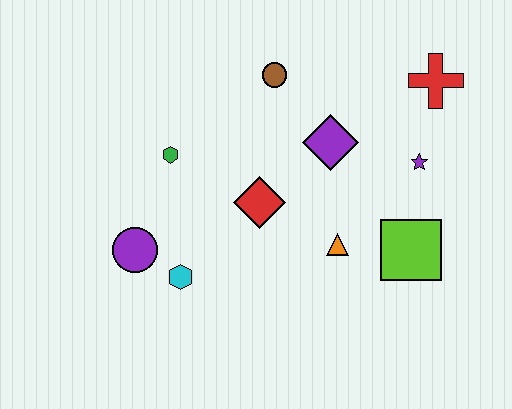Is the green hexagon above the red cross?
No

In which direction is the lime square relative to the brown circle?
The lime square is below the brown circle.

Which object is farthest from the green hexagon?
The red cross is farthest from the green hexagon.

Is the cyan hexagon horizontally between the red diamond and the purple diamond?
No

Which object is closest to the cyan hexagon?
The purple circle is closest to the cyan hexagon.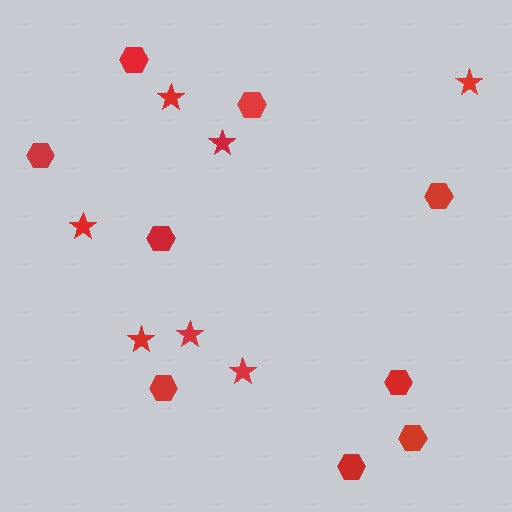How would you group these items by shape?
There are 2 groups: one group of stars (7) and one group of hexagons (9).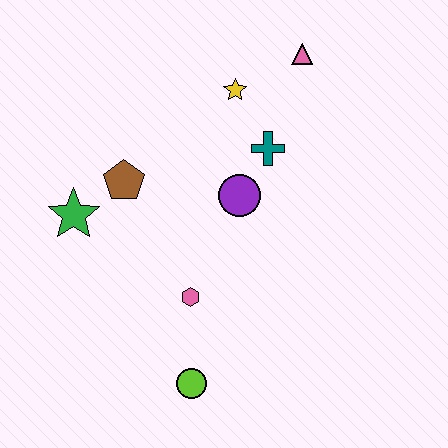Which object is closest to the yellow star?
The teal cross is closest to the yellow star.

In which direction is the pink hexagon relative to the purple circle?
The pink hexagon is below the purple circle.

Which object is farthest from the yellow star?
The lime circle is farthest from the yellow star.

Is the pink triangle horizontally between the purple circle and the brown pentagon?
No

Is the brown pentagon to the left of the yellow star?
Yes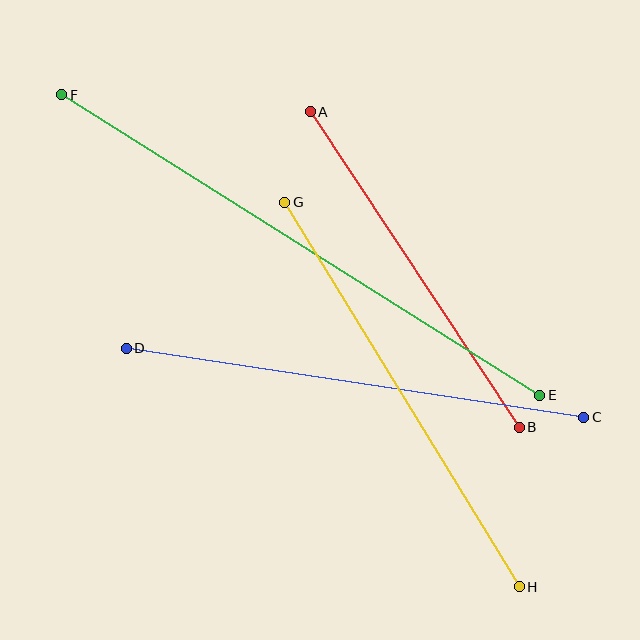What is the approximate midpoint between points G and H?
The midpoint is at approximately (402, 394) pixels.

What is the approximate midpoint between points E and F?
The midpoint is at approximately (301, 245) pixels.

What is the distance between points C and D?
The distance is approximately 463 pixels.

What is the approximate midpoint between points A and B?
The midpoint is at approximately (415, 269) pixels.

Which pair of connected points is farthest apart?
Points E and F are farthest apart.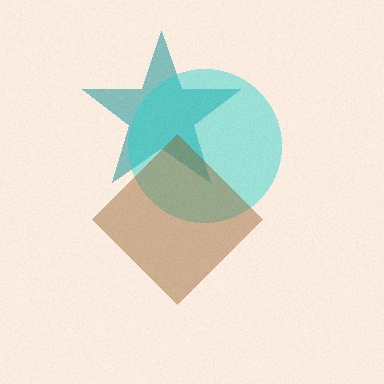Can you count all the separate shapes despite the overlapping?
Yes, there are 3 separate shapes.